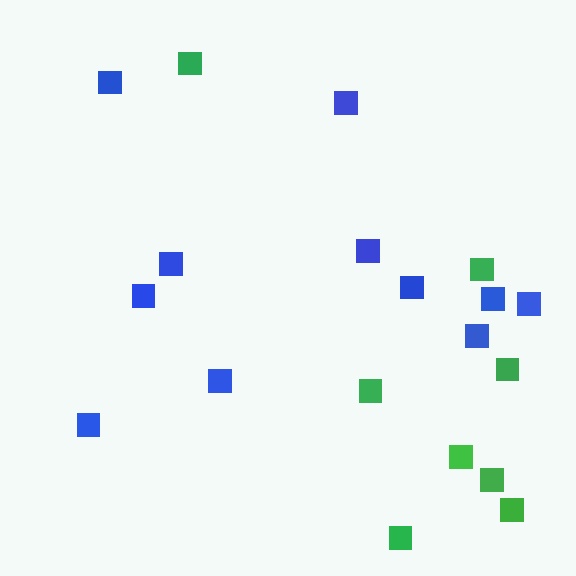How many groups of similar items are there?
There are 2 groups: one group of blue squares (11) and one group of green squares (8).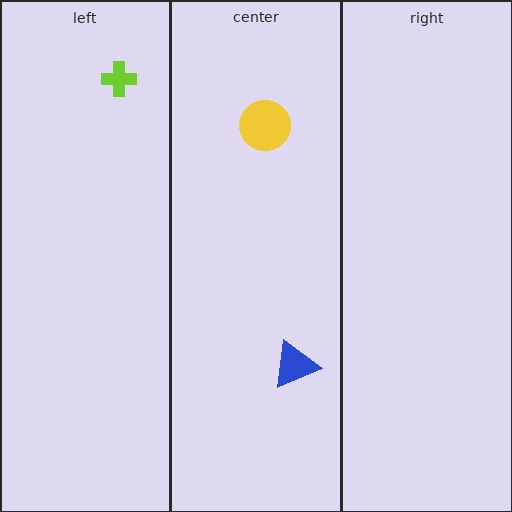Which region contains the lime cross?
The left region.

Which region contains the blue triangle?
The center region.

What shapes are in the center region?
The yellow circle, the blue triangle.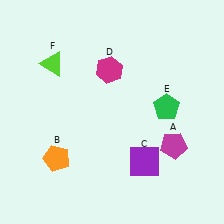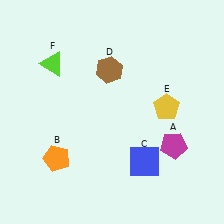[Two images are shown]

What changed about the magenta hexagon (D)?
In Image 1, D is magenta. In Image 2, it changed to brown.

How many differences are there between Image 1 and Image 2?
There are 3 differences between the two images.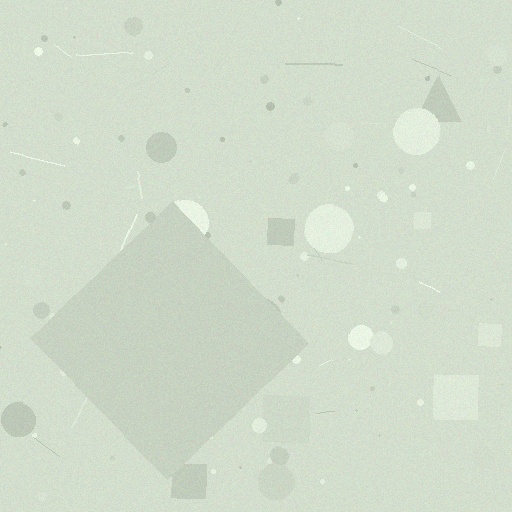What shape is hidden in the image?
A diamond is hidden in the image.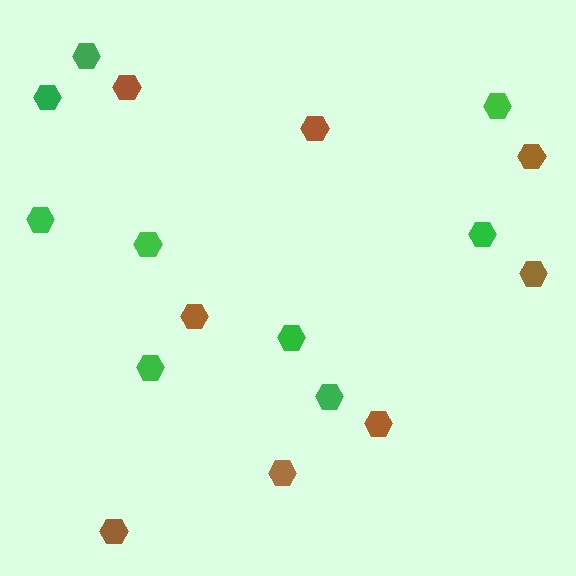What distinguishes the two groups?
There are 2 groups: one group of green hexagons (9) and one group of brown hexagons (8).